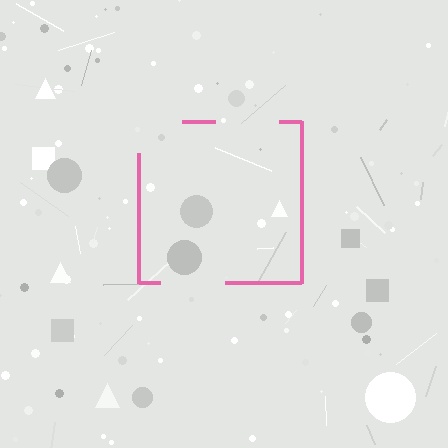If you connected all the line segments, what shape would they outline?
They would outline a square.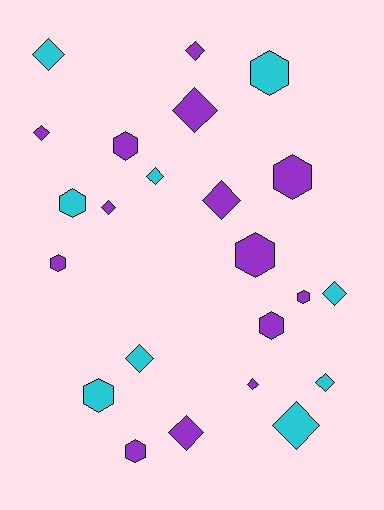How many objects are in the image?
There are 23 objects.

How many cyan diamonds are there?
There are 6 cyan diamonds.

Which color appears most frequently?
Purple, with 14 objects.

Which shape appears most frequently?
Diamond, with 13 objects.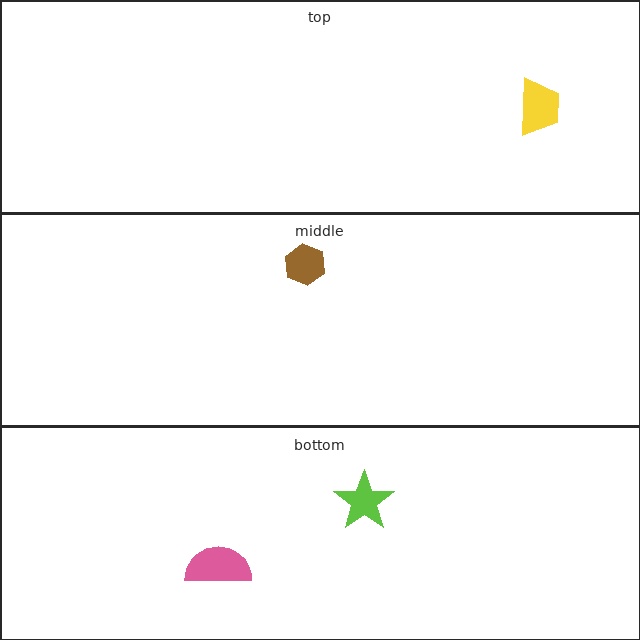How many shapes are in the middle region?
1.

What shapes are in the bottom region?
The lime star, the pink semicircle.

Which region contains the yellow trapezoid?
The top region.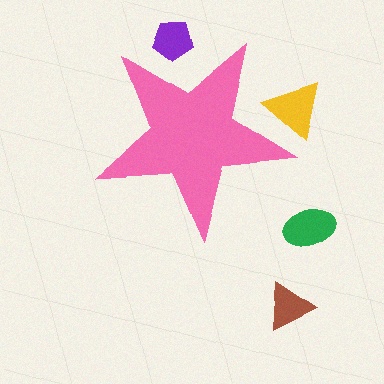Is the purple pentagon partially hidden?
Yes, the purple pentagon is partially hidden behind the pink star.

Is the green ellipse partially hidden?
No, the green ellipse is fully visible.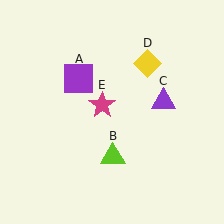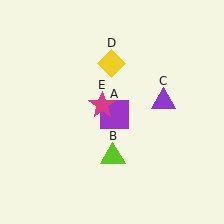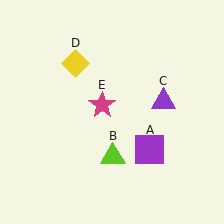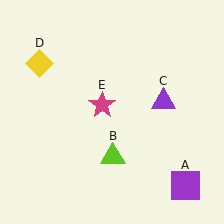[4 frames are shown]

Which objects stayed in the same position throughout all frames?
Lime triangle (object B) and purple triangle (object C) and magenta star (object E) remained stationary.